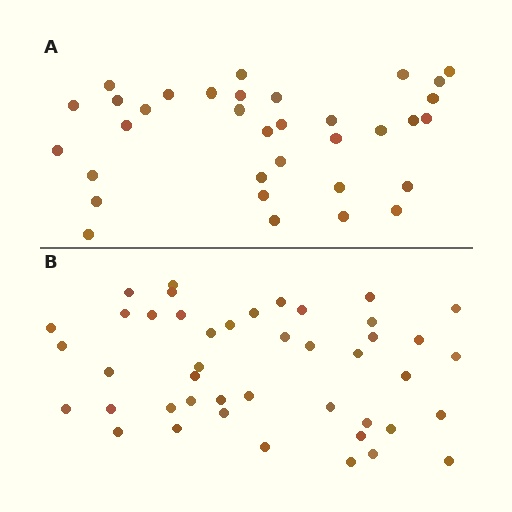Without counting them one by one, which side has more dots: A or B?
Region B (the bottom region) has more dots.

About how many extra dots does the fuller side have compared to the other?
Region B has roughly 10 or so more dots than region A.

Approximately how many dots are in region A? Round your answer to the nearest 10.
About 30 dots. (The exact count is 34, which rounds to 30.)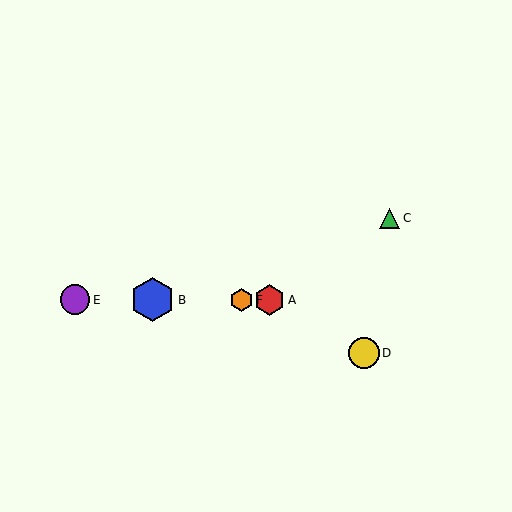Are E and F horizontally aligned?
Yes, both are at y≈300.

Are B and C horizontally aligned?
No, B is at y≈300 and C is at y≈218.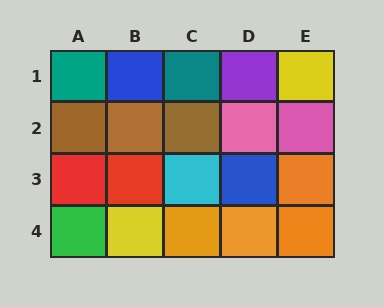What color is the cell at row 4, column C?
Orange.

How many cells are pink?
2 cells are pink.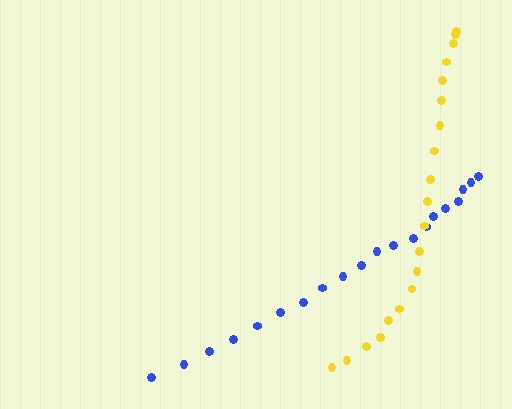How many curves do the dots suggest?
There are 2 distinct paths.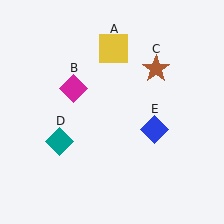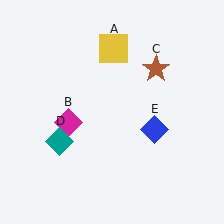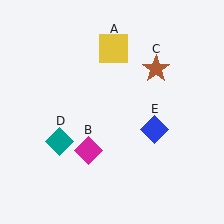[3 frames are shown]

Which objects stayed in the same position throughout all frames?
Yellow square (object A) and brown star (object C) and teal diamond (object D) and blue diamond (object E) remained stationary.